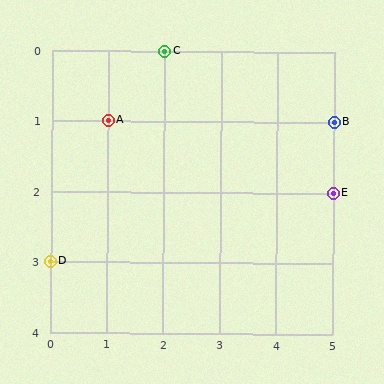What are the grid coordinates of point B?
Point B is at grid coordinates (5, 1).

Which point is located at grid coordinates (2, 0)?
Point C is at (2, 0).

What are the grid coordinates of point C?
Point C is at grid coordinates (2, 0).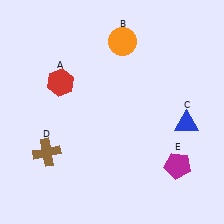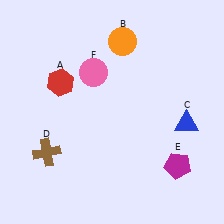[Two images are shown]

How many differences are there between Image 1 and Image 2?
There is 1 difference between the two images.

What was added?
A pink circle (F) was added in Image 2.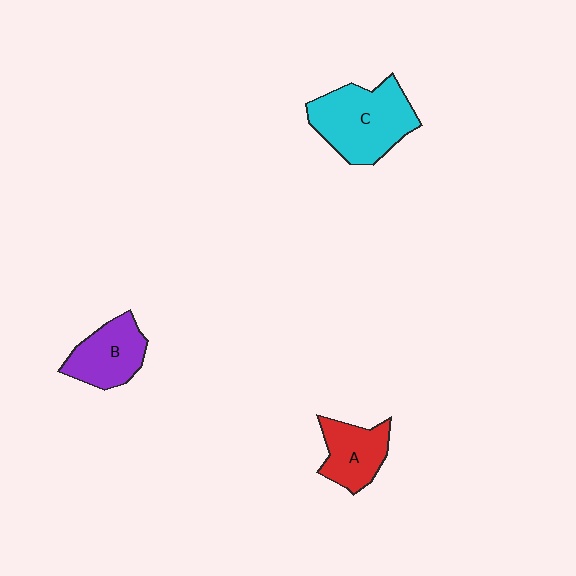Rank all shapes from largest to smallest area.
From largest to smallest: C (cyan), B (purple), A (red).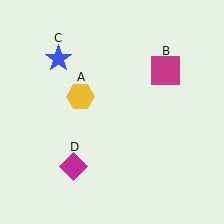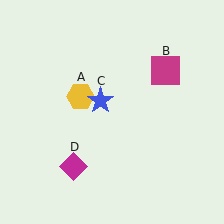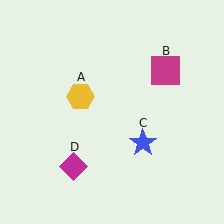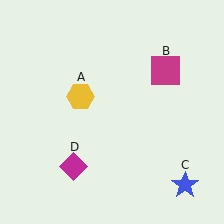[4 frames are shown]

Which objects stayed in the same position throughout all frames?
Yellow hexagon (object A) and magenta square (object B) and magenta diamond (object D) remained stationary.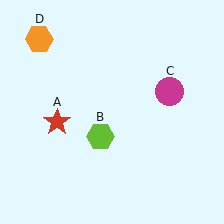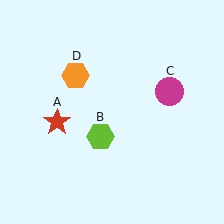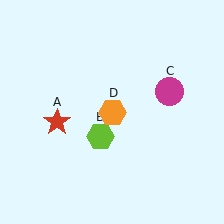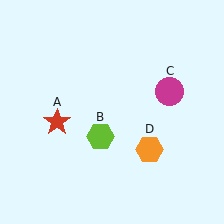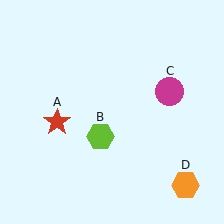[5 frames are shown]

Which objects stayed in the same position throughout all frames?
Red star (object A) and lime hexagon (object B) and magenta circle (object C) remained stationary.